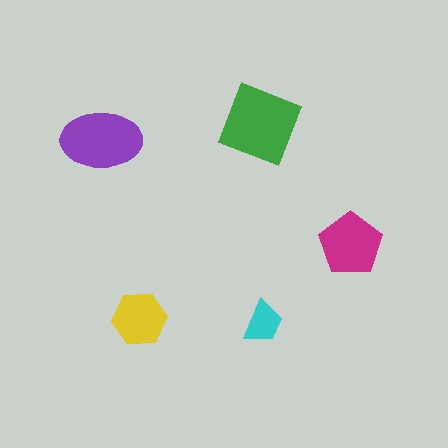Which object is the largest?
The green diamond.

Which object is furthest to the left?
The purple ellipse is leftmost.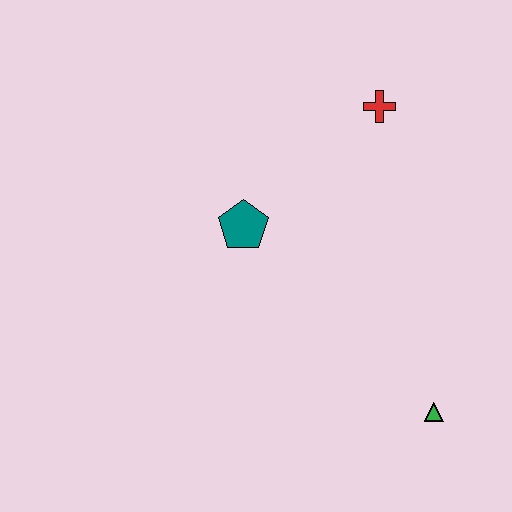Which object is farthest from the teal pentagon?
The green triangle is farthest from the teal pentagon.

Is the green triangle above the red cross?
No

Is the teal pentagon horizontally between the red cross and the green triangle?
No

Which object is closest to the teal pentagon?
The red cross is closest to the teal pentagon.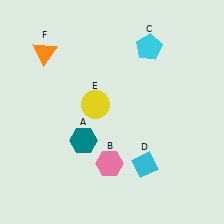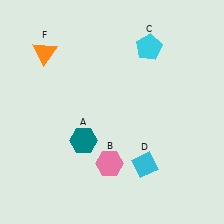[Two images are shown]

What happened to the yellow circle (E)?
The yellow circle (E) was removed in Image 2. It was in the top-left area of Image 1.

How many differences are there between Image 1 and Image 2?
There is 1 difference between the two images.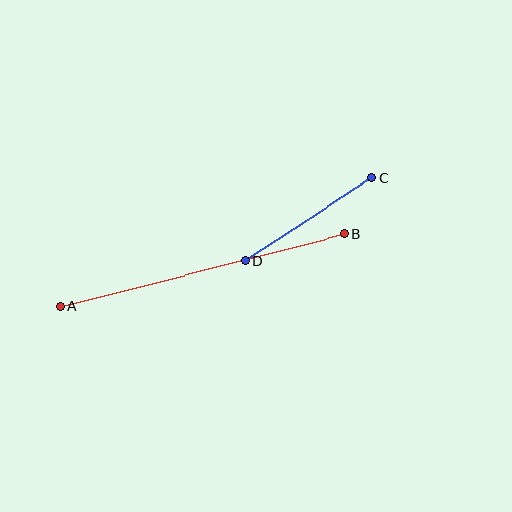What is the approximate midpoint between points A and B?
The midpoint is at approximately (202, 270) pixels.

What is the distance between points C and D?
The distance is approximately 152 pixels.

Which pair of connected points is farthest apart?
Points A and B are farthest apart.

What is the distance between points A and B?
The distance is approximately 293 pixels.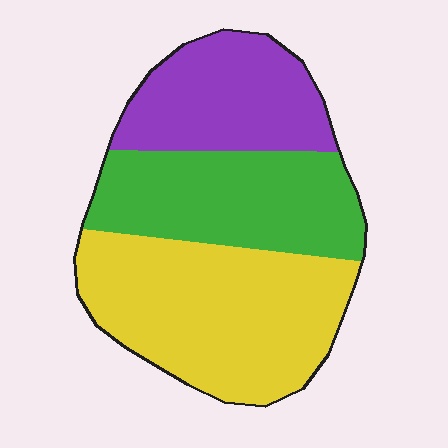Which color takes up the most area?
Yellow, at roughly 45%.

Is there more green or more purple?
Green.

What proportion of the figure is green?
Green takes up about one third (1/3) of the figure.